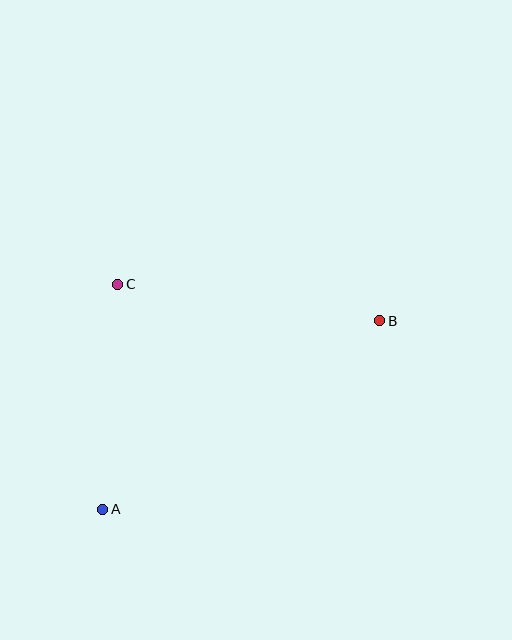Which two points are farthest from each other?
Points A and B are farthest from each other.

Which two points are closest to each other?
Points A and C are closest to each other.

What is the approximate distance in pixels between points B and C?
The distance between B and C is approximately 265 pixels.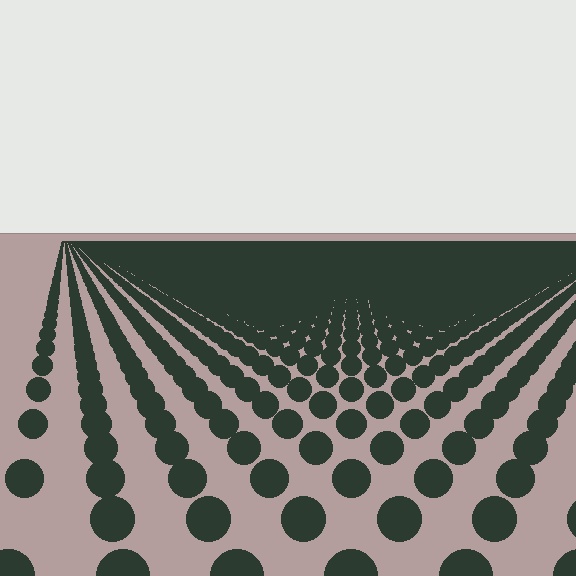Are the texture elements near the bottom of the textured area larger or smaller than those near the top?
Larger. Near the bottom, elements are closer to the viewer and appear at a bigger on-screen size.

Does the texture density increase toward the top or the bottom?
Density increases toward the top.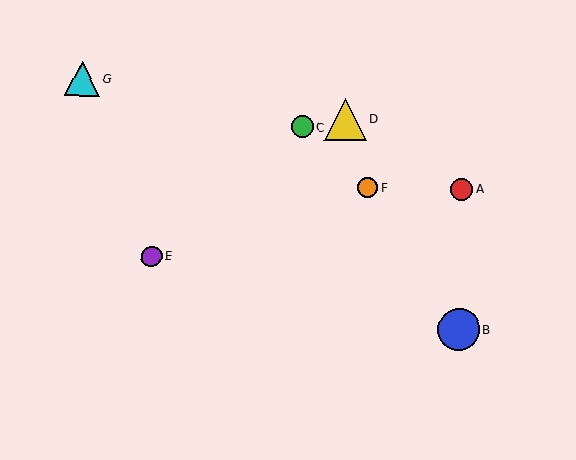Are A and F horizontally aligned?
Yes, both are at y≈189.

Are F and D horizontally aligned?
No, F is at y≈188 and D is at y≈119.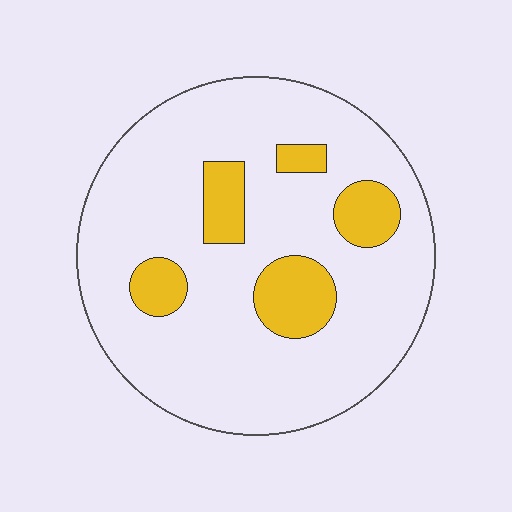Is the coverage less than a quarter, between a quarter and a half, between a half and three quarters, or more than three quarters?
Less than a quarter.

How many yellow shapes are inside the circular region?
5.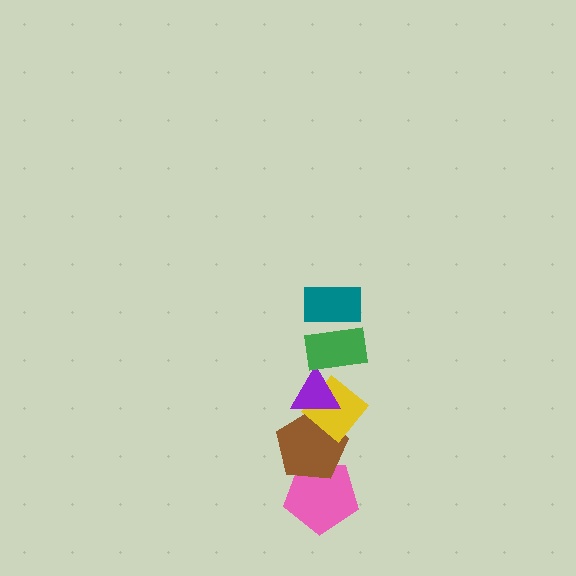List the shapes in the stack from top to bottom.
From top to bottom: the teal rectangle, the green rectangle, the purple triangle, the yellow diamond, the brown pentagon, the pink pentagon.